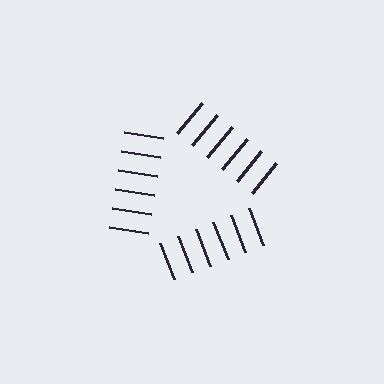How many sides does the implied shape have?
3 sides — the line-ends trace a triangle.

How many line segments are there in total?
18 — 6 along each of the 3 edges.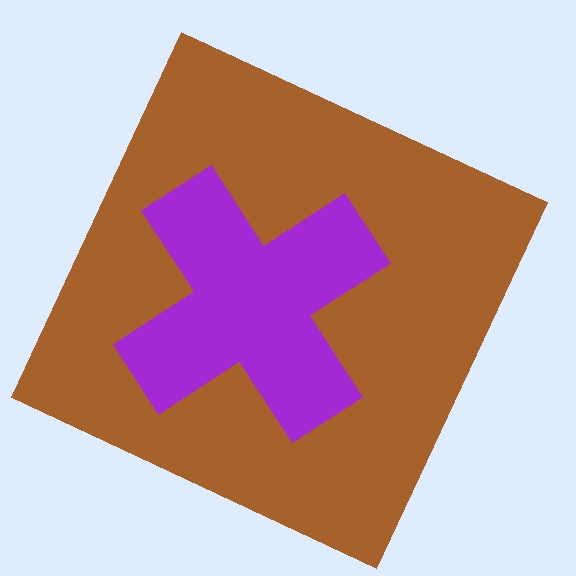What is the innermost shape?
The purple cross.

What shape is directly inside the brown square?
The purple cross.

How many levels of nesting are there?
2.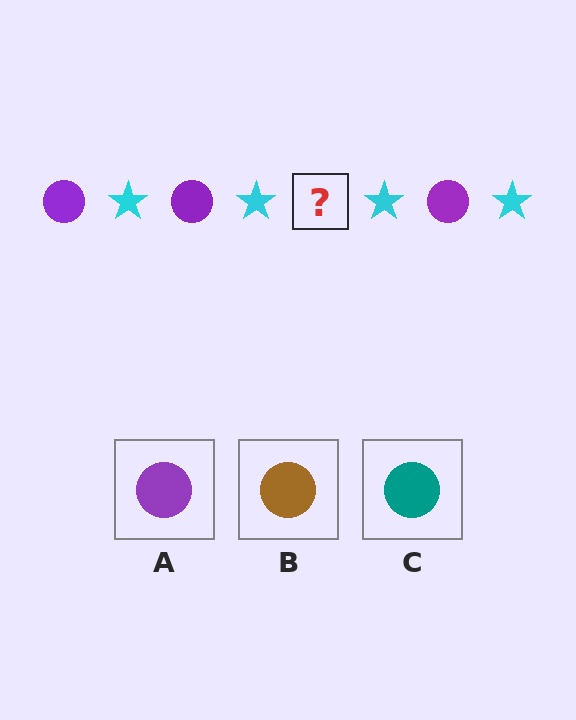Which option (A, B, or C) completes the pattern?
A.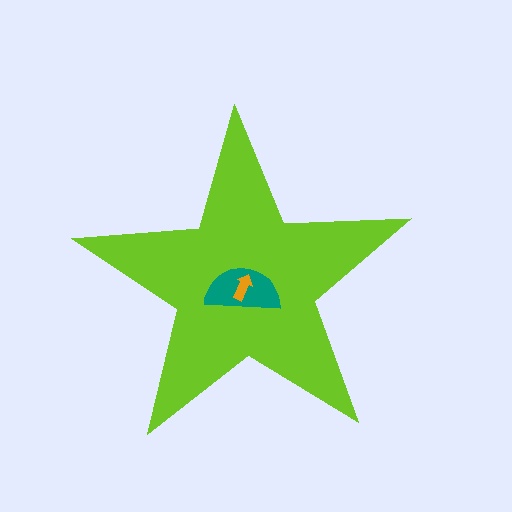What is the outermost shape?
The lime star.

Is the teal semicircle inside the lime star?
Yes.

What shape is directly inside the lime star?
The teal semicircle.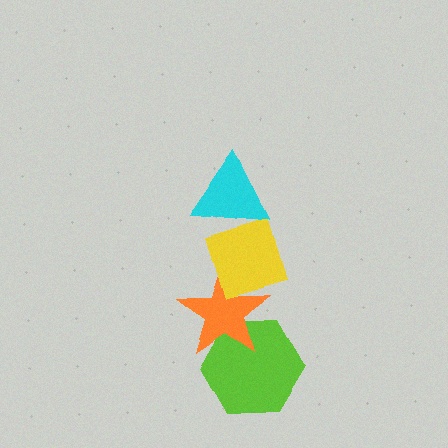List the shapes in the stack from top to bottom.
From top to bottom: the cyan triangle, the yellow diamond, the orange star, the lime hexagon.